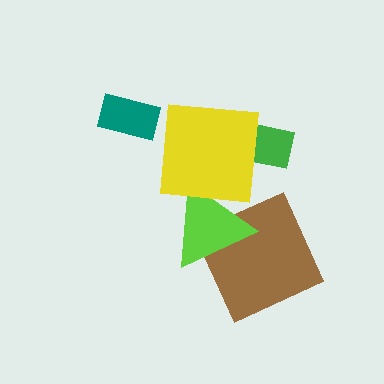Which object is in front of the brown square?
The lime triangle is in front of the brown square.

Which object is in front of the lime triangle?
The yellow square is in front of the lime triangle.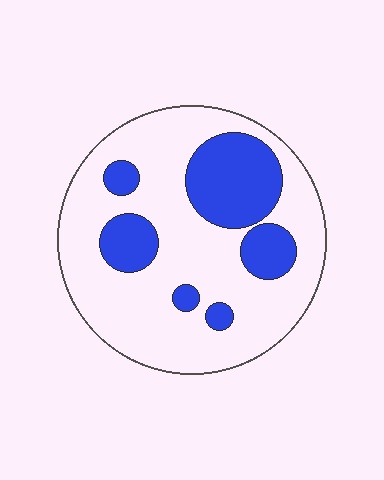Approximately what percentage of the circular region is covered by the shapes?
Approximately 25%.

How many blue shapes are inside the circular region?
6.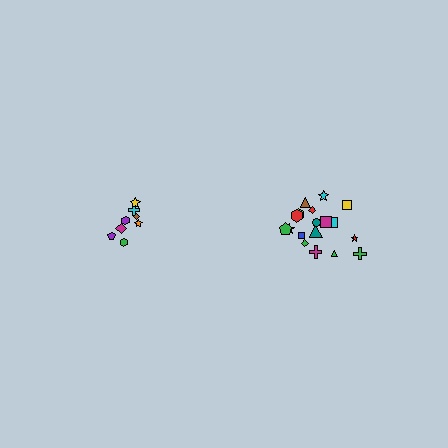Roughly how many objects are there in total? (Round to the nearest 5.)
Roughly 25 objects in total.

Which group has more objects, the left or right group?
The right group.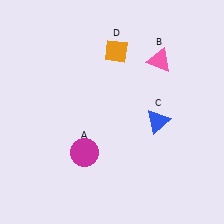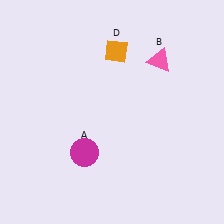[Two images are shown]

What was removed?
The blue triangle (C) was removed in Image 2.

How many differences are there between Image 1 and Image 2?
There is 1 difference between the two images.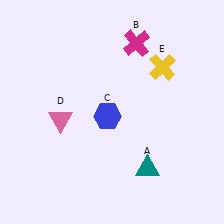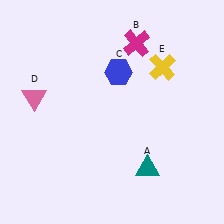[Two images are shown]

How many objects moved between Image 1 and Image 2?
2 objects moved between the two images.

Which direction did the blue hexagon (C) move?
The blue hexagon (C) moved up.